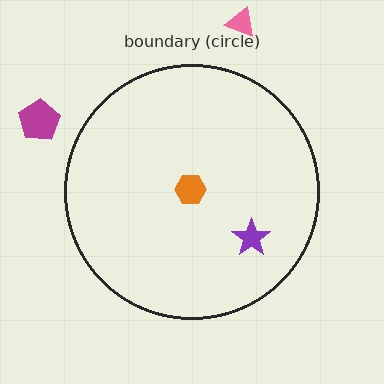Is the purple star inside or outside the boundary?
Inside.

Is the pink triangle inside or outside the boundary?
Outside.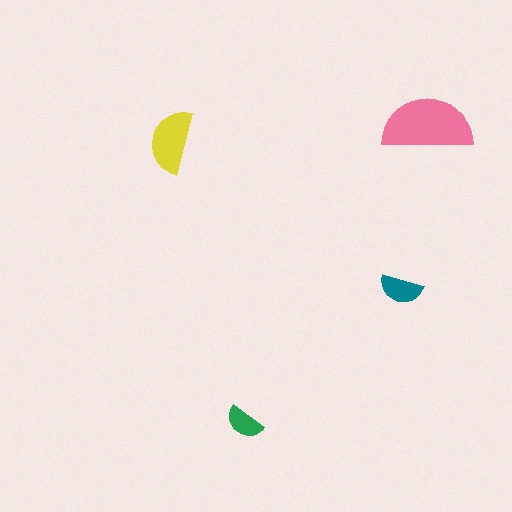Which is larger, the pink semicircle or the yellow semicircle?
The pink one.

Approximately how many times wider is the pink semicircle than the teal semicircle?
About 2 times wider.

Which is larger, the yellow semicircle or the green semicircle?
The yellow one.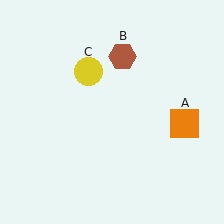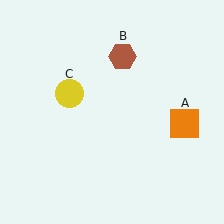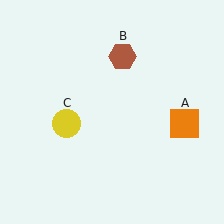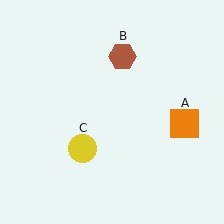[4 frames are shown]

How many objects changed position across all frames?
1 object changed position: yellow circle (object C).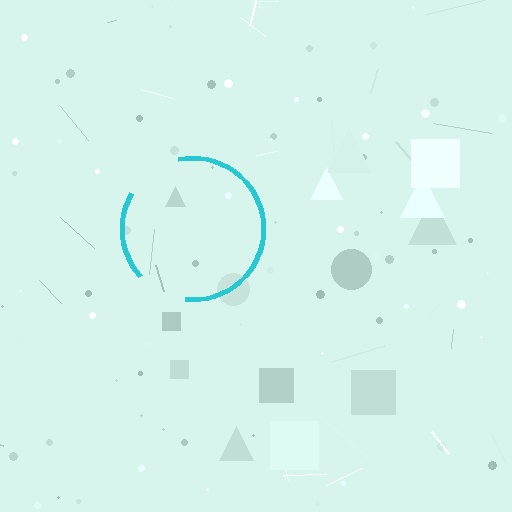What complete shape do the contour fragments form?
The contour fragments form a circle.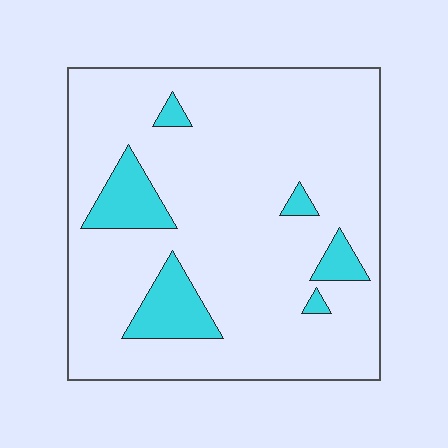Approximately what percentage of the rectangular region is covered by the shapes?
Approximately 15%.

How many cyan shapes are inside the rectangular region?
6.